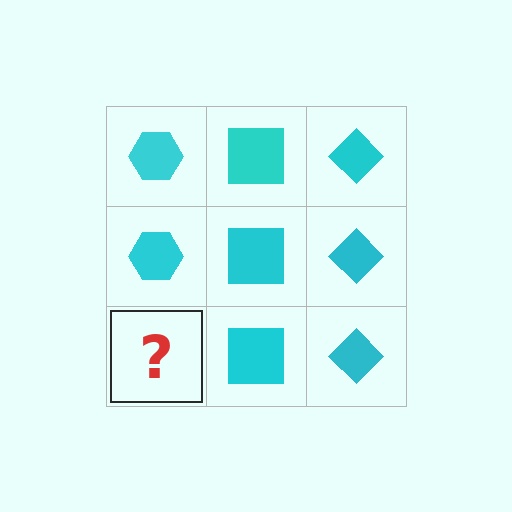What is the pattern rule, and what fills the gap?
The rule is that each column has a consistent shape. The gap should be filled with a cyan hexagon.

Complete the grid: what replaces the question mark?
The question mark should be replaced with a cyan hexagon.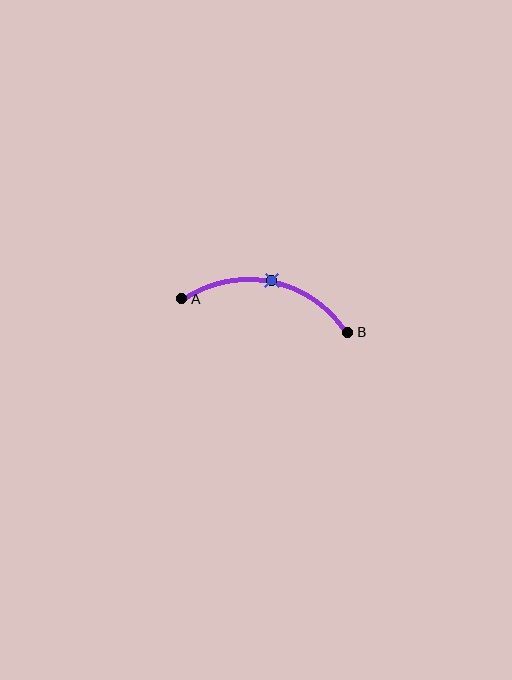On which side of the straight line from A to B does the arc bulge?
The arc bulges above the straight line connecting A and B.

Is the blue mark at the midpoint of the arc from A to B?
Yes. The blue mark lies on the arc at equal arc-length from both A and B — it is the arc midpoint.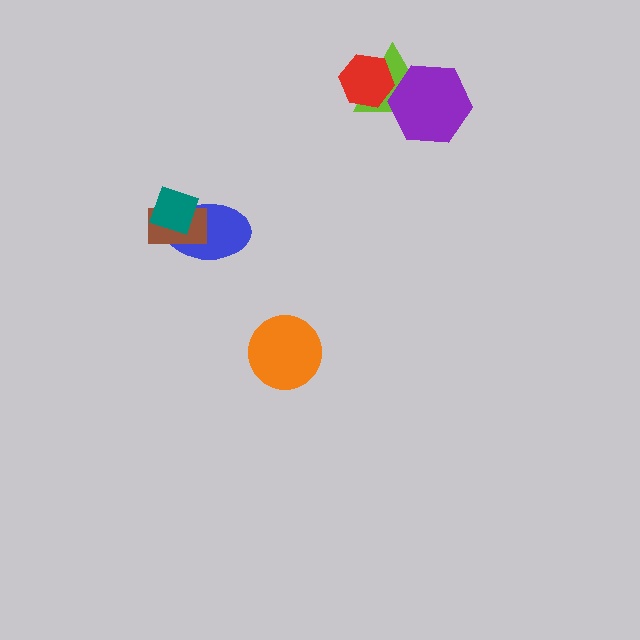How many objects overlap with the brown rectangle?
2 objects overlap with the brown rectangle.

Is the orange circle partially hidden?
No, no other shape covers it.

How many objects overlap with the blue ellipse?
2 objects overlap with the blue ellipse.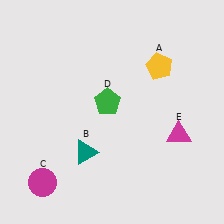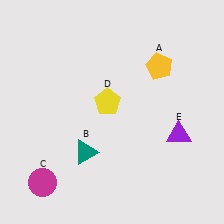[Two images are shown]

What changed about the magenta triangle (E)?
In Image 1, E is magenta. In Image 2, it changed to purple.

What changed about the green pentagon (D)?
In Image 1, D is green. In Image 2, it changed to yellow.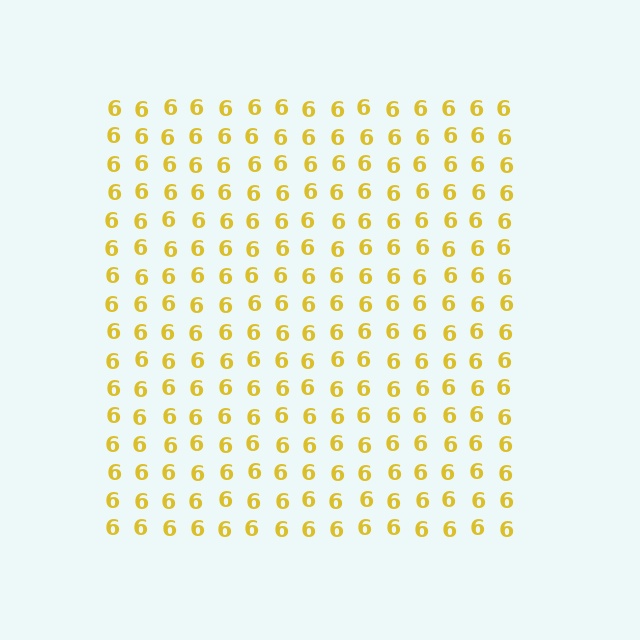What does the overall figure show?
The overall figure shows a square.